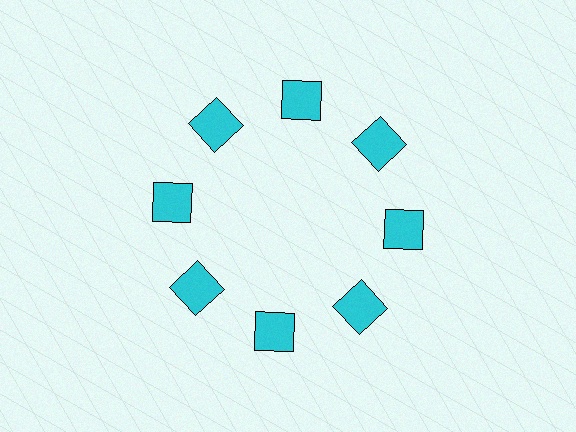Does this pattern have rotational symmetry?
Yes, this pattern has 8-fold rotational symmetry. It looks the same after rotating 45 degrees around the center.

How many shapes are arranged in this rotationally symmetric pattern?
There are 8 shapes, arranged in 8 groups of 1.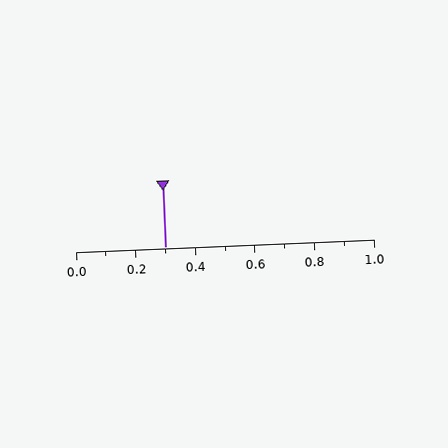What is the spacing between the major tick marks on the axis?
The major ticks are spaced 0.2 apart.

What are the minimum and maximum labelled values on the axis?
The axis runs from 0.0 to 1.0.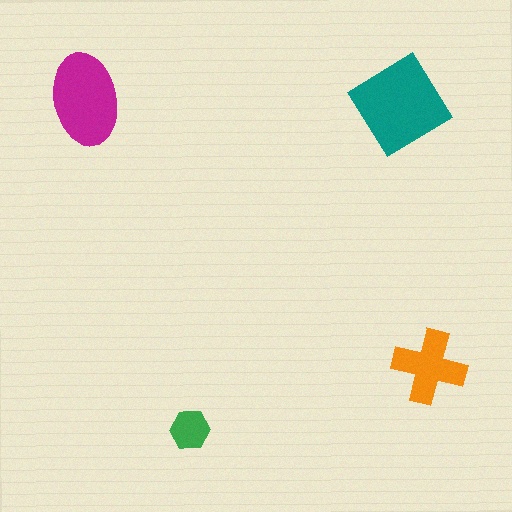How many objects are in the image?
There are 4 objects in the image.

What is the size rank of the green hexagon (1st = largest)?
4th.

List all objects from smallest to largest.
The green hexagon, the orange cross, the magenta ellipse, the teal diamond.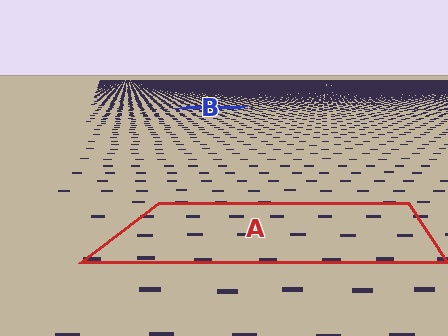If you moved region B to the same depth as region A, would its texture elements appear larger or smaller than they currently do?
They would appear larger. At a closer depth, the same texture elements are projected at a bigger on-screen size.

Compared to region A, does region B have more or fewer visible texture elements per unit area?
Region B has more texture elements per unit area — they are packed more densely because it is farther away.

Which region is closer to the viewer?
Region A is closer. The texture elements there are larger and more spread out.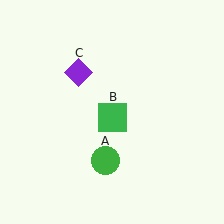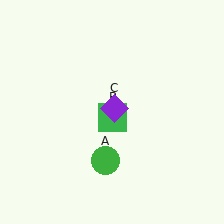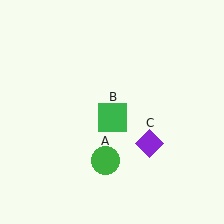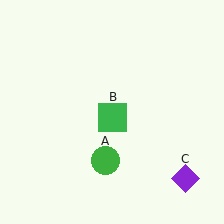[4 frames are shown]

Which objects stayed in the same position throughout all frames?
Green circle (object A) and green square (object B) remained stationary.